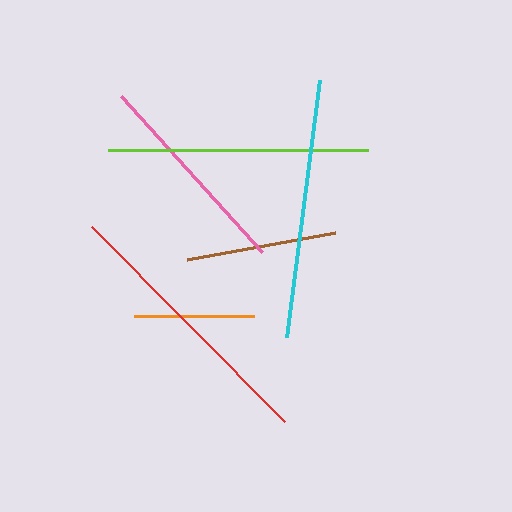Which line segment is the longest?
The red line is the longest at approximately 274 pixels.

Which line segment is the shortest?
The orange line is the shortest at approximately 119 pixels.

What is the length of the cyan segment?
The cyan segment is approximately 259 pixels long.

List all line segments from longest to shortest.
From longest to shortest: red, lime, cyan, pink, brown, orange.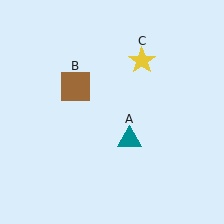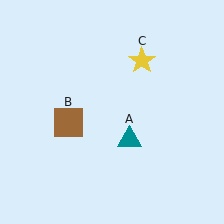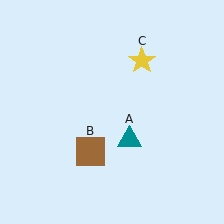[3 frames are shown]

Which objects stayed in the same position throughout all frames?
Teal triangle (object A) and yellow star (object C) remained stationary.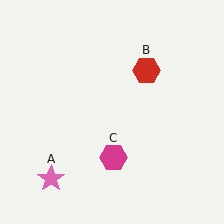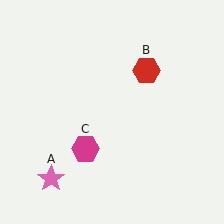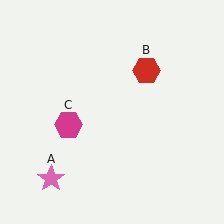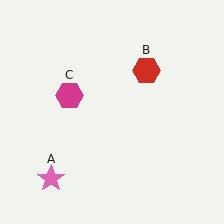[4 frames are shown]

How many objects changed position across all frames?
1 object changed position: magenta hexagon (object C).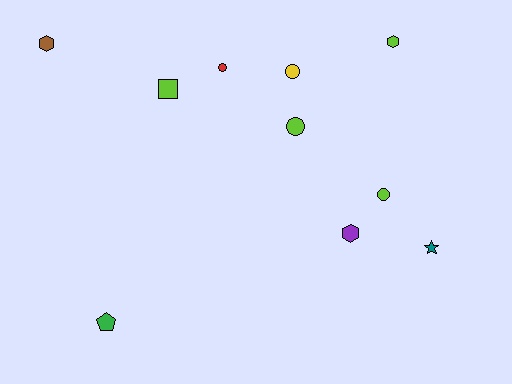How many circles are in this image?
There are 4 circles.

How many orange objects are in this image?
There are no orange objects.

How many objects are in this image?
There are 10 objects.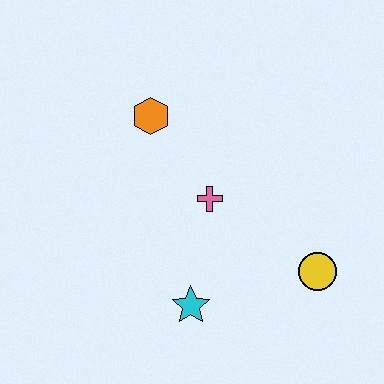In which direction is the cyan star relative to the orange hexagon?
The cyan star is below the orange hexagon.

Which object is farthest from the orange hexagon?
The yellow circle is farthest from the orange hexagon.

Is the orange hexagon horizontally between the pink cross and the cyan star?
No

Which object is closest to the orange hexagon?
The pink cross is closest to the orange hexagon.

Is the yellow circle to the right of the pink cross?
Yes